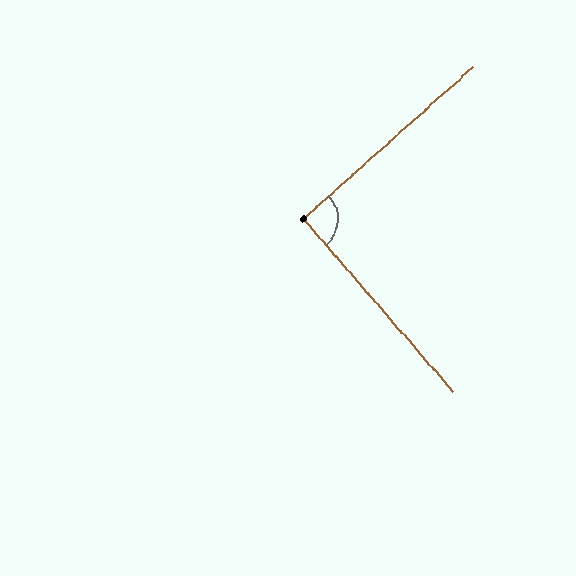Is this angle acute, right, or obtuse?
It is approximately a right angle.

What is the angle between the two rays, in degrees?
Approximately 91 degrees.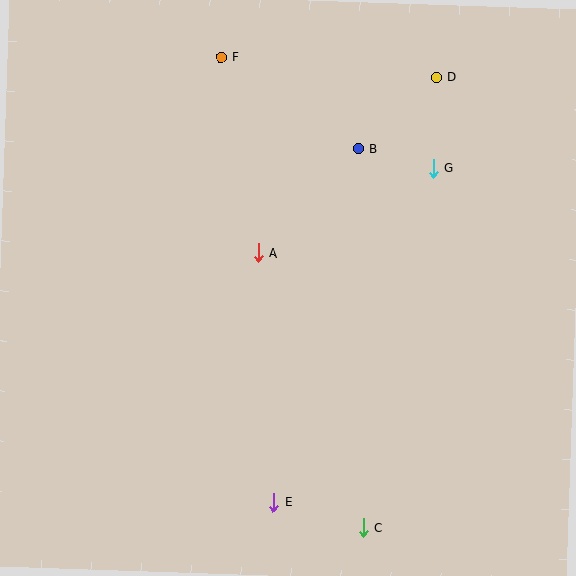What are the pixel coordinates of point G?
Point G is at (433, 168).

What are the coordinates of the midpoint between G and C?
The midpoint between G and C is at (398, 348).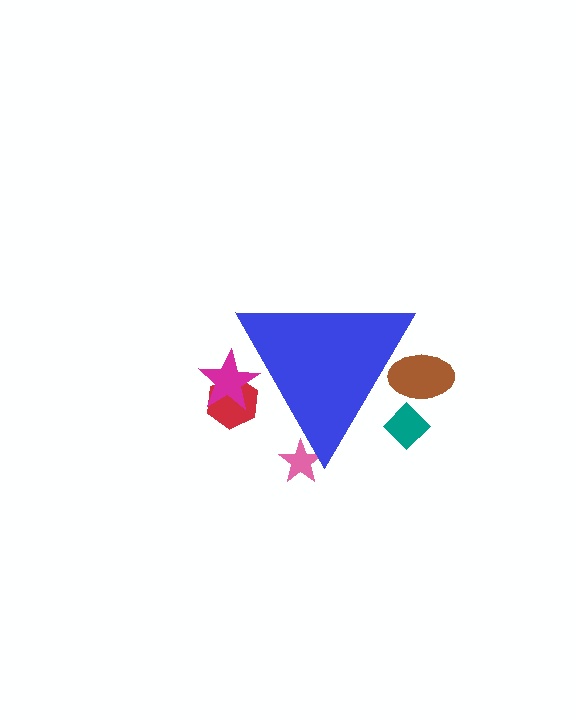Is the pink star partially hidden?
Yes, the pink star is partially hidden behind the blue triangle.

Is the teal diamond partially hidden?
Yes, the teal diamond is partially hidden behind the blue triangle.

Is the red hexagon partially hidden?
Yes, the red hexagon is partially hidden behind the blue triangle.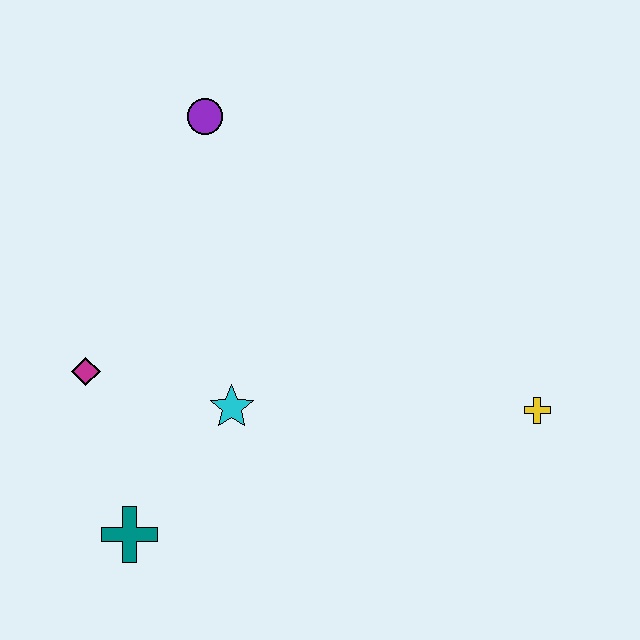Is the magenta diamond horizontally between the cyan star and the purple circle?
No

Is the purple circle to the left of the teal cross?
No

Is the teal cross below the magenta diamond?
Yes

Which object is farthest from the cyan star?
The yellow cross is farthest from the cyan star.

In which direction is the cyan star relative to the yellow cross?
The cyan star is to the left of the yellow cross.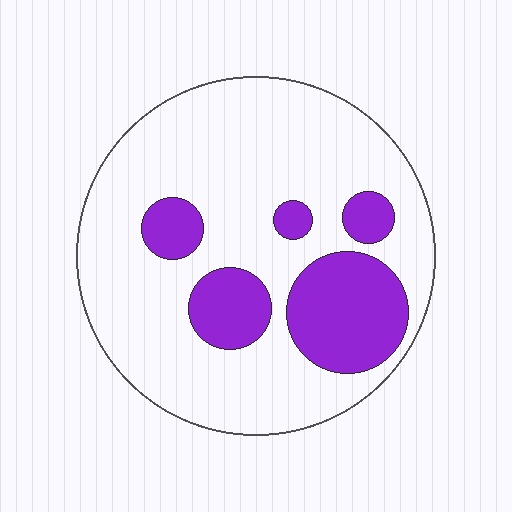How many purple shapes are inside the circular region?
5.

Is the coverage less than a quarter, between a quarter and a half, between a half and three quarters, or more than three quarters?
Less than a quarter.